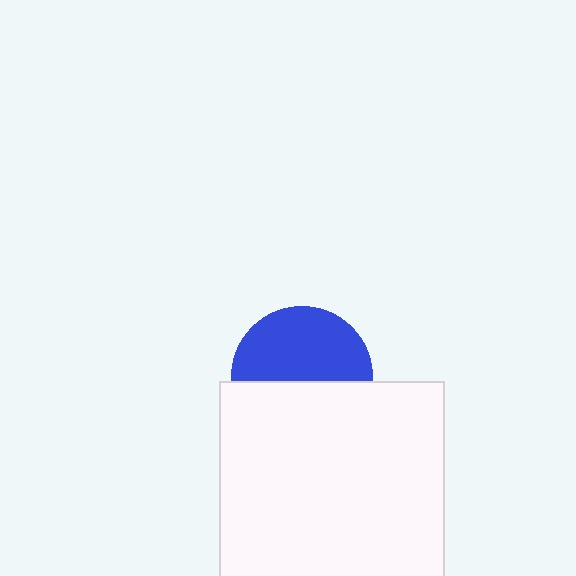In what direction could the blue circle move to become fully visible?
The blue circle could move up. That would shift it out from behind the white square entirely.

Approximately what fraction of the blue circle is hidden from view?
Roughly 46% of the blue circle is hidden behind the white square.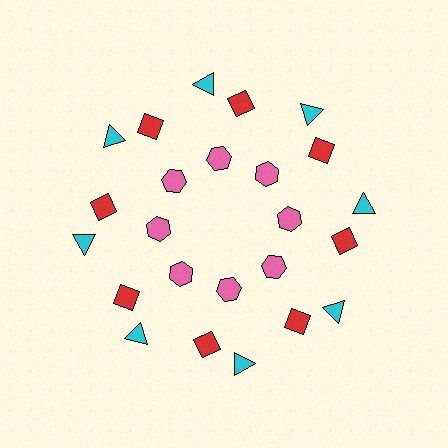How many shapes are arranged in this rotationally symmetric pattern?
There are 24 shapes, arranged in 8 groups of 3.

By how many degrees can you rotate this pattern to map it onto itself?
The pattern maps onto itself every 45 degrees of rotation.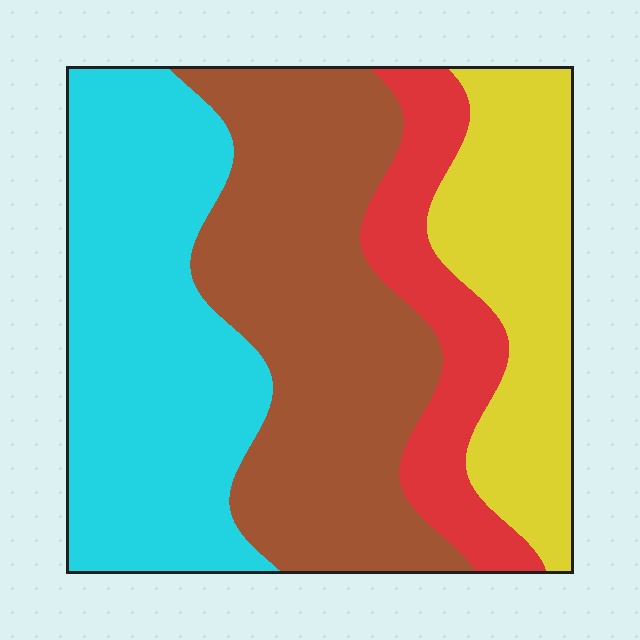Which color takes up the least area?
Red, at roughly 15%.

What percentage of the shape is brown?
Brown takes up about one third (1/3) of the shape.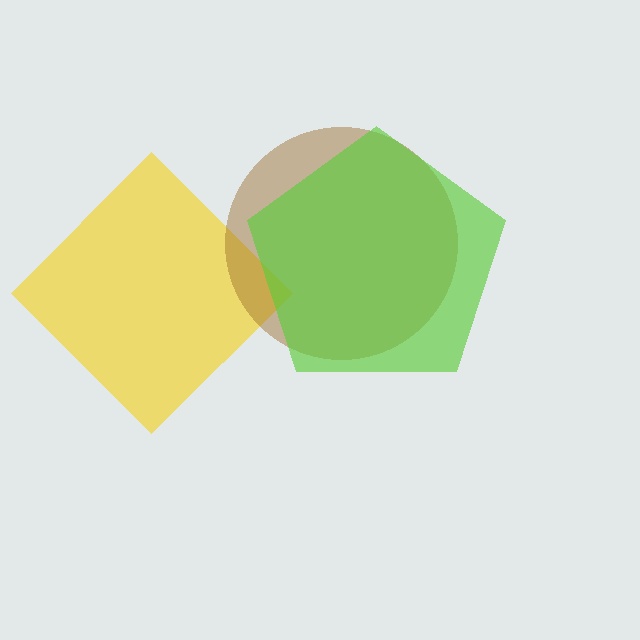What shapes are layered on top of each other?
The layered shapes are: a yellow diamond, a brown circle, a lime pentagon.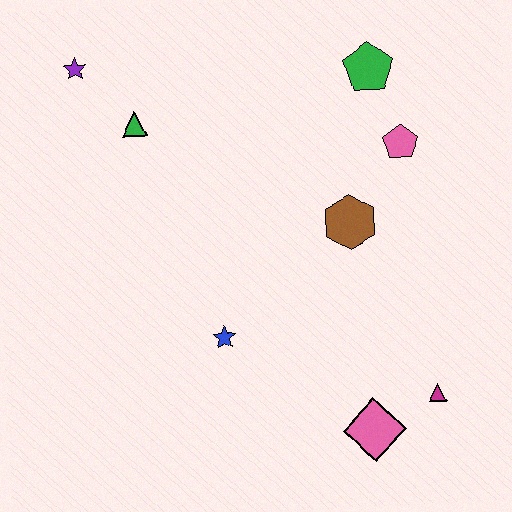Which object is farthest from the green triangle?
The magenta triangle is farthest from the green triangle.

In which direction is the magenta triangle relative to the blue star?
The magenta triangle is to the right of the blue star.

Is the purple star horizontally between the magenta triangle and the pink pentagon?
No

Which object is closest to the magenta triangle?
The pink diamond is closest to the magenta triangle.